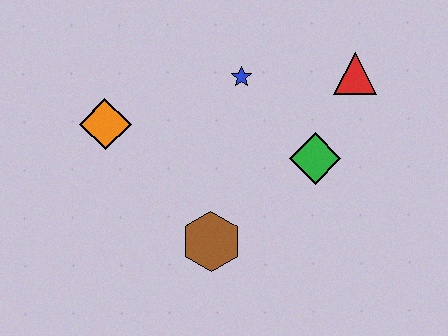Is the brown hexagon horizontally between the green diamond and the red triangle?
No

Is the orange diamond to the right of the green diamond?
No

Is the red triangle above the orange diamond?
Yes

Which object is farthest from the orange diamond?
The red triangle is farthest from the orange diamond.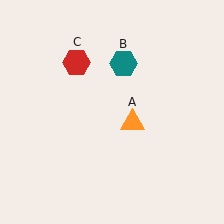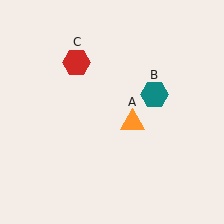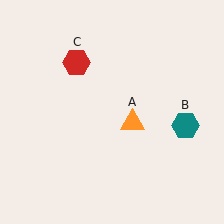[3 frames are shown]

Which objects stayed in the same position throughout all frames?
Orange triangle (object A) and red hexagon (object C) remained stationary.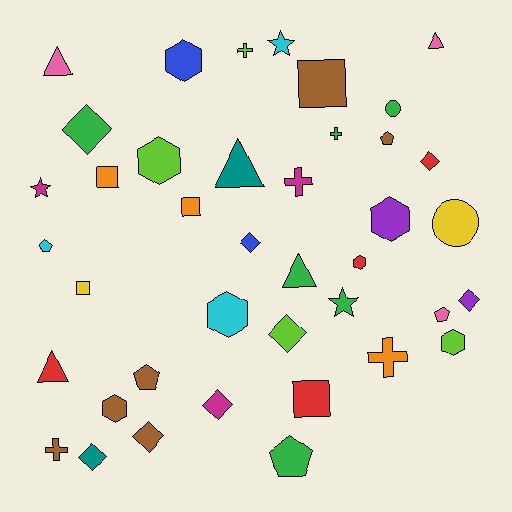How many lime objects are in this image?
There are 4 lime objects.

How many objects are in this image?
There are 40 objects.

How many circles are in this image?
There are 2 circles.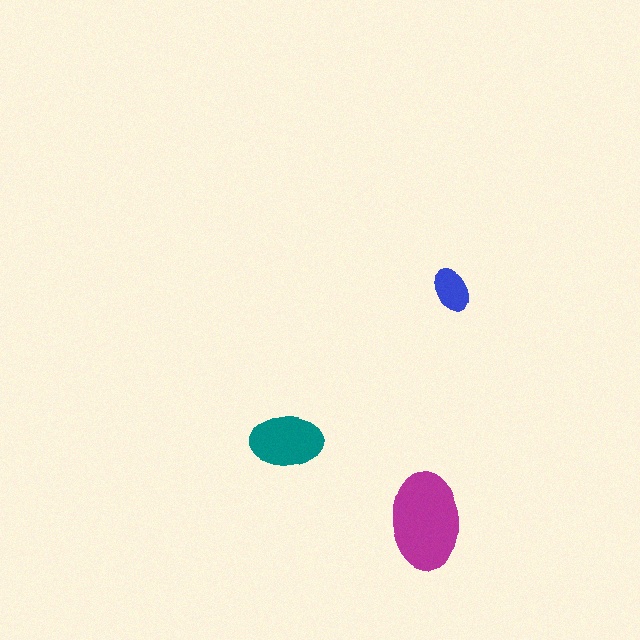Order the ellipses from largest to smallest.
the magenta one, the teal one, the blue one.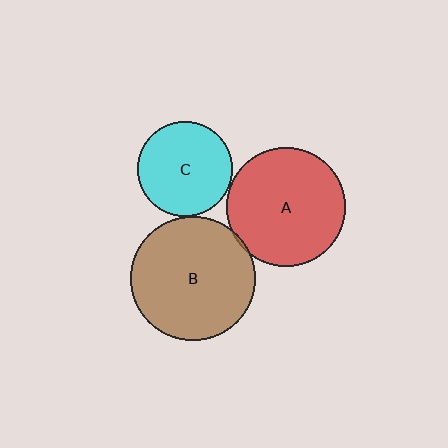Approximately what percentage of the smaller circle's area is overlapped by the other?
Approximately 5%.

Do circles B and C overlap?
Yes.